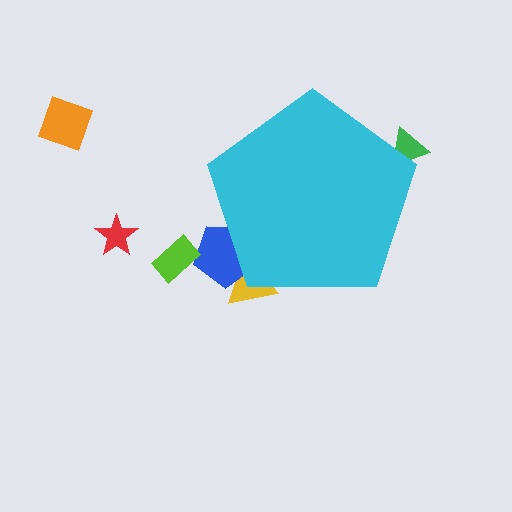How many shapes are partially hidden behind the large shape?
3 shapes are partially hidden.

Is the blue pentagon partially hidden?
Yes, the blue pentagon is partially hidden behind the cyan pentagon.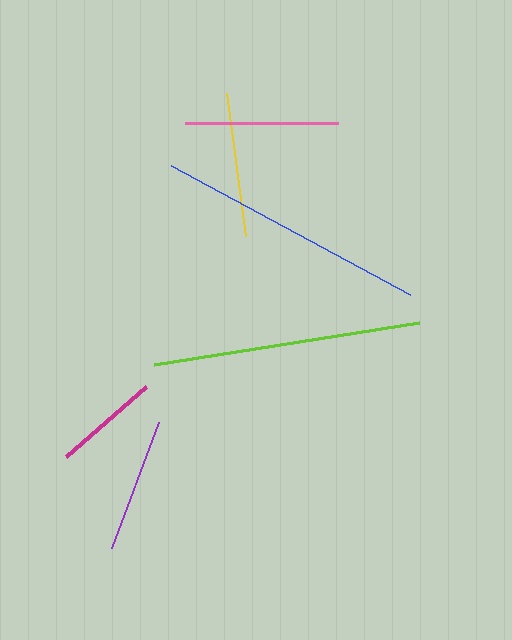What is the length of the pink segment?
The pink segment is approximately 153 pixels long.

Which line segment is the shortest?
The magenta line is the shortest at approximately 106 pixels.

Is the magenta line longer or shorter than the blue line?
The blue line is longer than the magenta line.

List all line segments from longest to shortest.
From longest to shortest: blue, lime, pink, yellow, purple, magenta.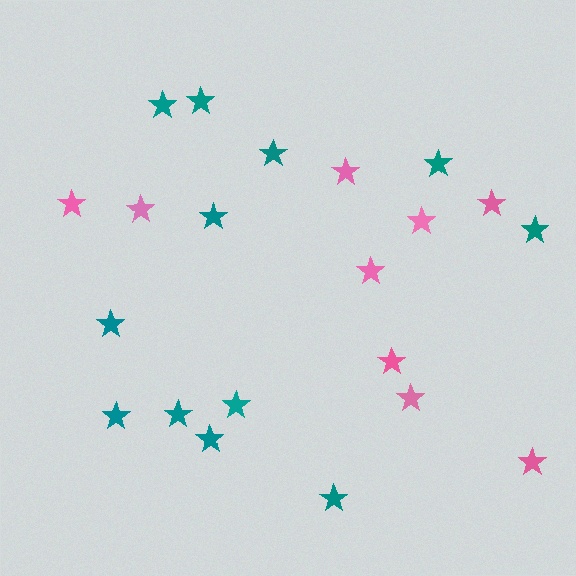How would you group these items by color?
There are 2 groups: one group of pink stars (9) and one group of teal stars (12).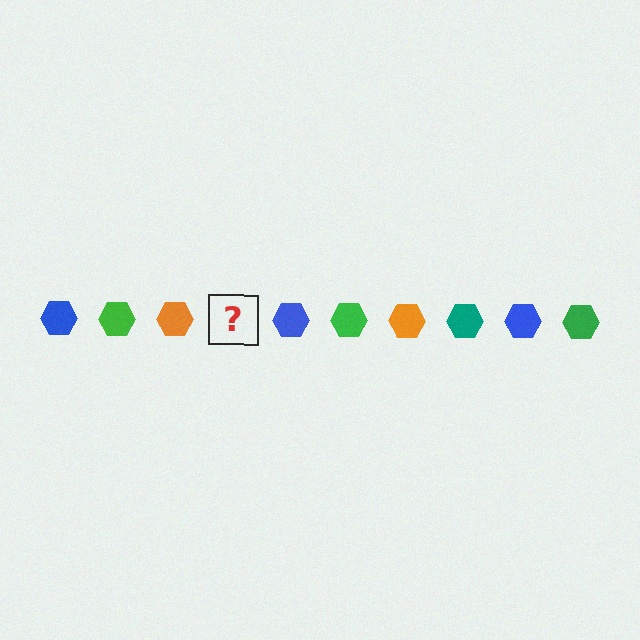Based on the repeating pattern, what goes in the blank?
The blank should be a teal hexagon.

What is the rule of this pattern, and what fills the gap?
The rule is that the pattern cycles through blue, green, orange, teal hexagons. The gap should be filled with a teal hexagon.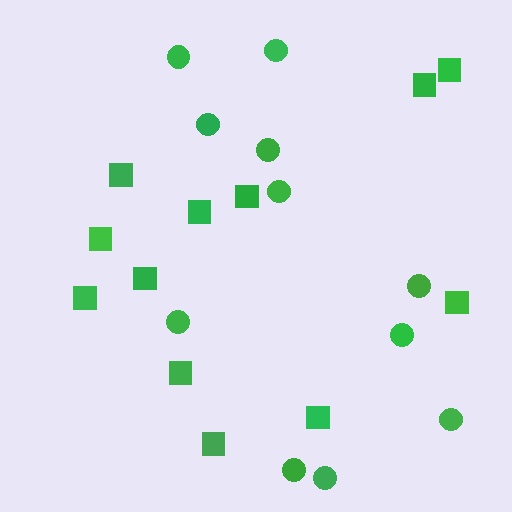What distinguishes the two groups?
There are 2 groups: one group of squares (12) and one group of circles (11).